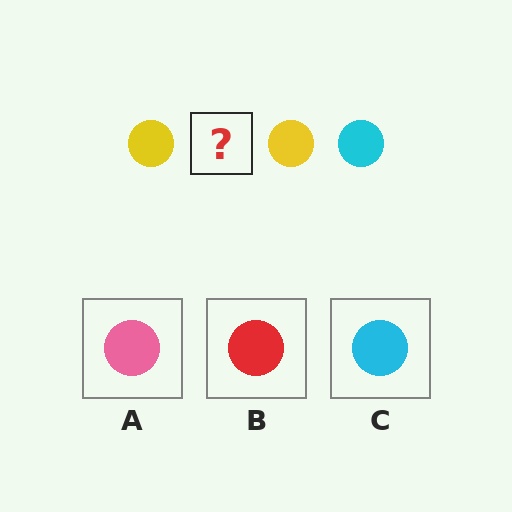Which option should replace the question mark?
Option C.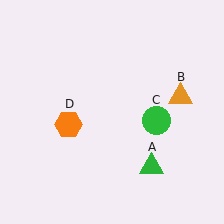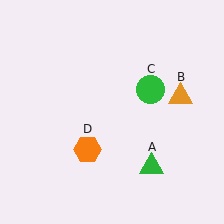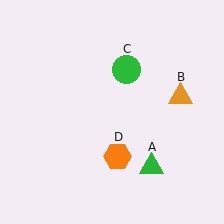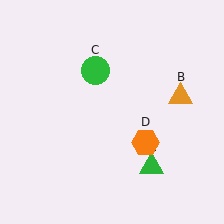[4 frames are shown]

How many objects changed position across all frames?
2 objects changed position: green circle (object C), orange hexagon (object D).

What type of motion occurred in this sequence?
The green circle (object C), orange hexagon (object D) rotated counterclockwise around the center of the scene.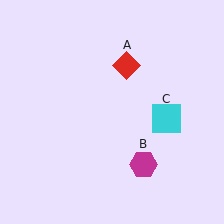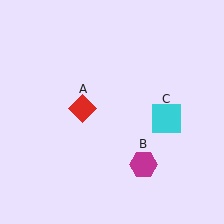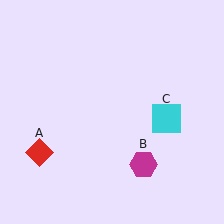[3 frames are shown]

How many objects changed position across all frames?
1 object changed position: red diamond (object A).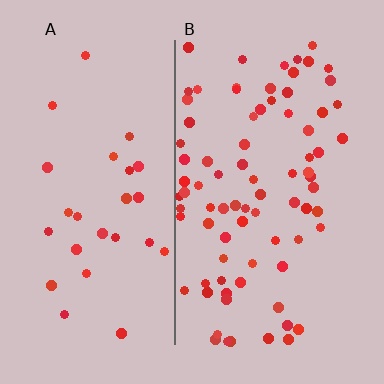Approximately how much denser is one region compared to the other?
Approximately 2.9× — region B over region A.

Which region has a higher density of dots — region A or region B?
B (the right).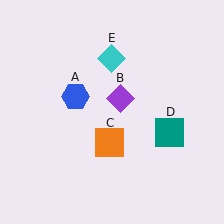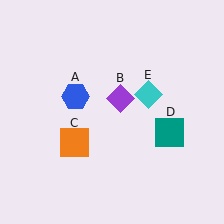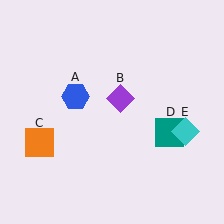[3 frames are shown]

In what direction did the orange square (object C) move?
The orange square (object C) moved left.